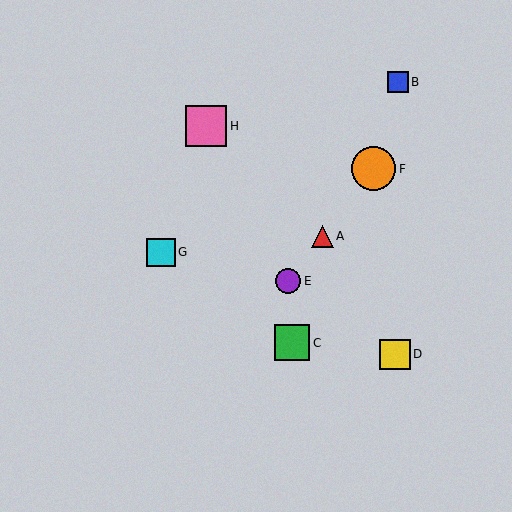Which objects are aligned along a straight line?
Objects A, E, F are aligned along a straight line.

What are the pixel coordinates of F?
Object F is at (374, 169).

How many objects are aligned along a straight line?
3 objects (A, E, F) are aligned along a straight line.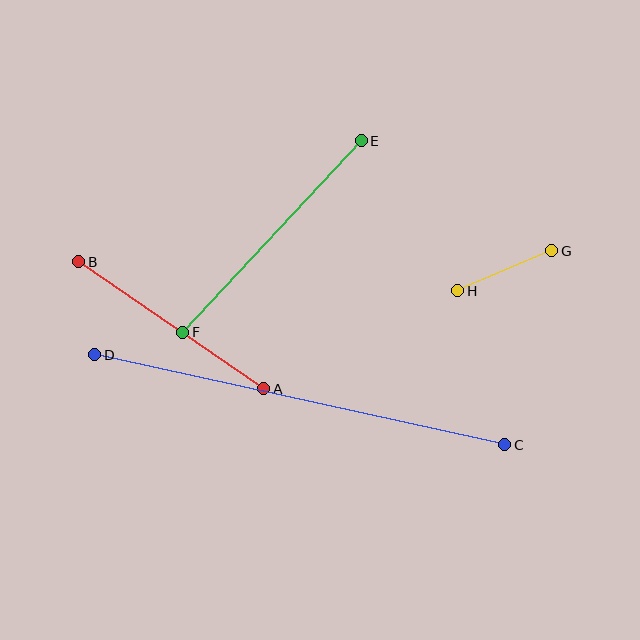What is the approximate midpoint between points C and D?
The midpoint is at approximately (300, 400) pixels.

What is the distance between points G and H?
The distance is approximately 102 pixels.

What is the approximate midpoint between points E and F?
The midpoint is at approximately (272, 237) pixels.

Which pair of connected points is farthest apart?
Points C and D are farthest apart.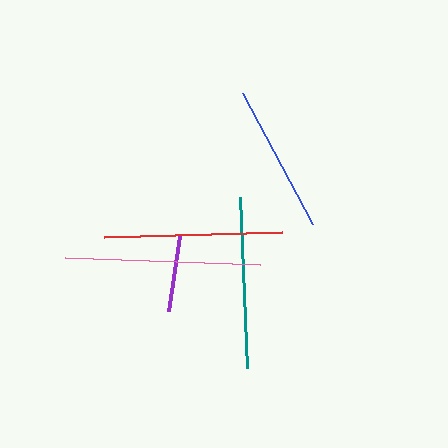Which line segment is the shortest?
The purple line is the shortest at approximately 76 pixels.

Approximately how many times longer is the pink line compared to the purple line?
The pink line is approximately 2.6 times the length of the purple line.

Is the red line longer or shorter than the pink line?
The pink line is longer than the red line.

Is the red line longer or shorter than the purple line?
The red line is longer than the purple line.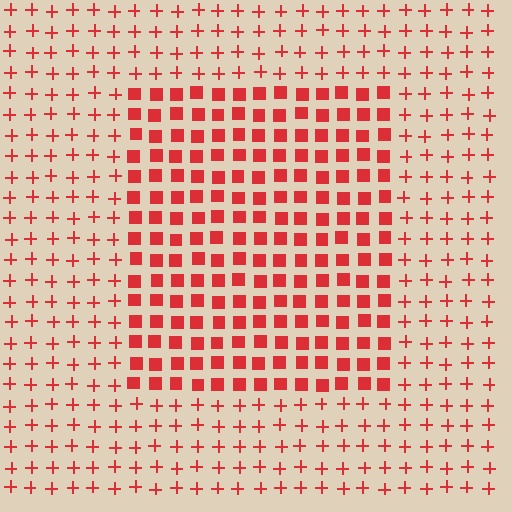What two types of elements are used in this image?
The image uses squares inside the rectangle region and plus signs outside it.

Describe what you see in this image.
The image is filled with small red elements arranged in a uniform grid. A rectangle-shaped region contains squares, while the surrounding area contains plus signs. The boundary is defined purely by the change in element shape.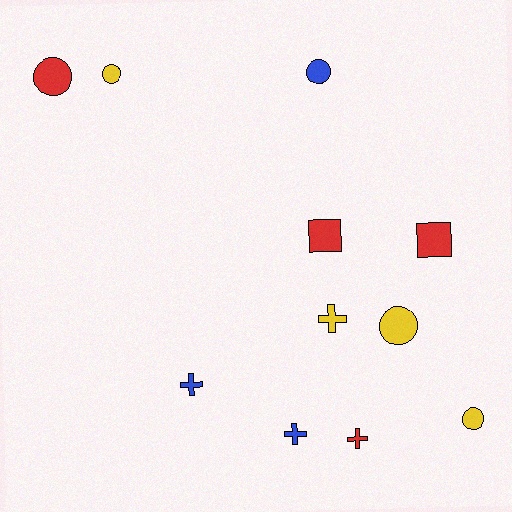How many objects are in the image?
There are 11 objects.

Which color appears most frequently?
Red, with 4 objects.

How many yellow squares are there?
There are no yellow squares.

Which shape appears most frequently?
Circle, with 5 objects.